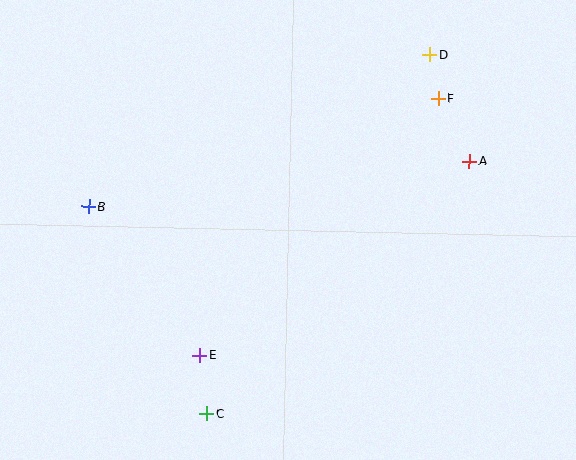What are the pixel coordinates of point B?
Point B is at (89, 206).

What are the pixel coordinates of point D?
Point D is at (430, 55).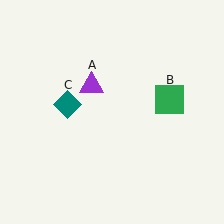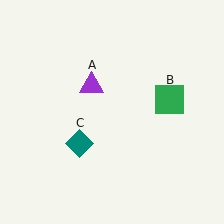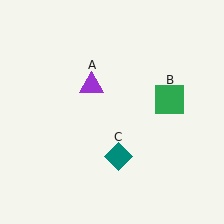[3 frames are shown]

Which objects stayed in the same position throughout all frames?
Purple triangle (object A) and green square (object B) remained stationary.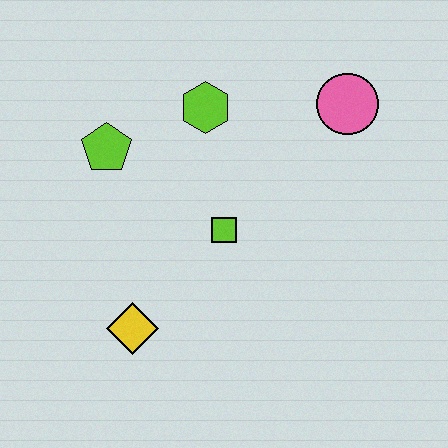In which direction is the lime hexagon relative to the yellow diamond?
The lime hexagon is above the yellow diamond.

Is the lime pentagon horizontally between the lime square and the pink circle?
No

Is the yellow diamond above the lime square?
No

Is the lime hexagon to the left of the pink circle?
Yes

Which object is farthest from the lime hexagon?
The yellow diamond is farthest from the lime hexagon.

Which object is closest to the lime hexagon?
The lime pentagon is closest to the lime hexagon.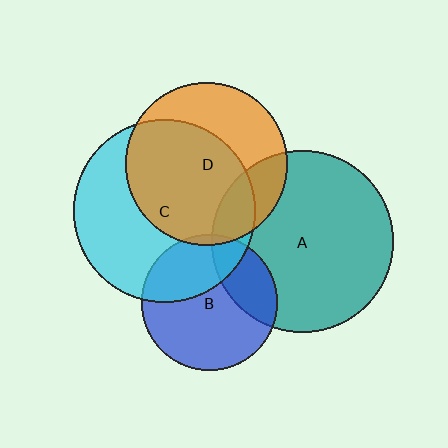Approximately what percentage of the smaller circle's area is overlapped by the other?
Approximately 35%.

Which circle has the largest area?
Circle C (cyan).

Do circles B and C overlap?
Yes.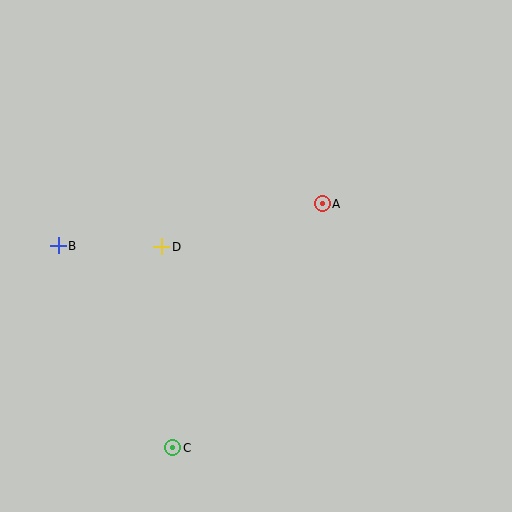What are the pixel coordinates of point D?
Point D is at (162, 247).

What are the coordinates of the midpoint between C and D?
The midpoint between C and D is at (167, 347).